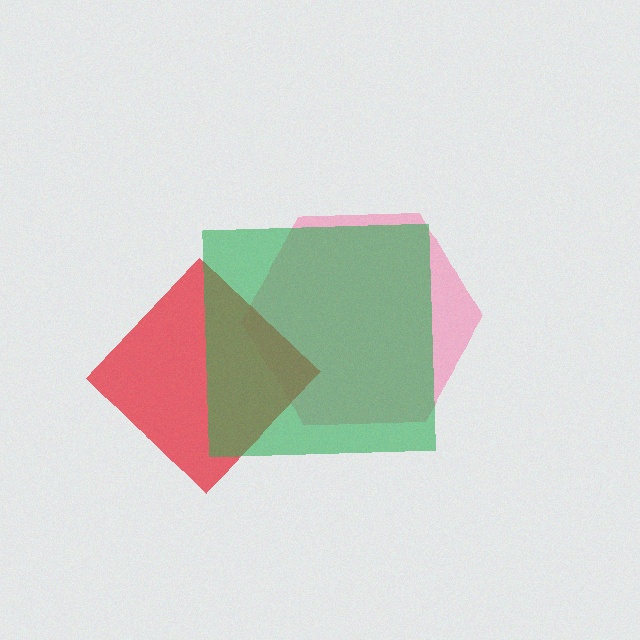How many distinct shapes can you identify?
There are 3 distinct shapes: a pink hexagon, a red diamond, a green square.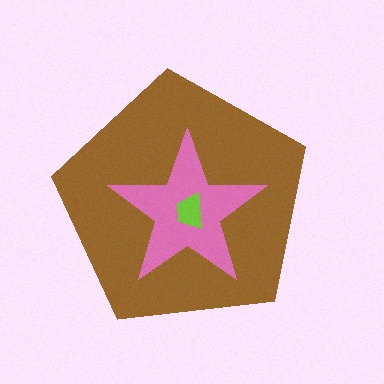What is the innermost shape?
The lime trapezoid.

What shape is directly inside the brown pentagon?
The pink star.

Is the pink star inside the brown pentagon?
Yes.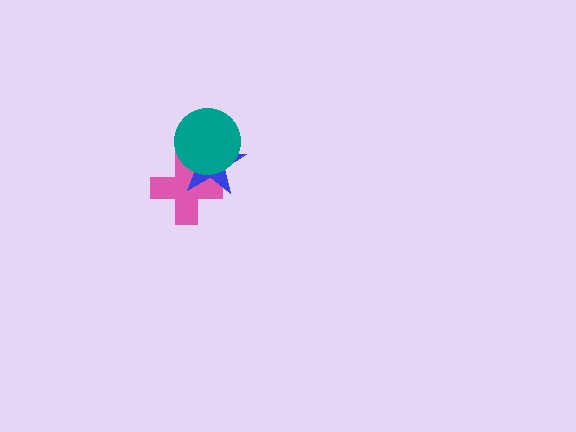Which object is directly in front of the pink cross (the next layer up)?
The blue star is directly in front of the pink cross.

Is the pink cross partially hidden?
Yes, it is partially covered by another shape.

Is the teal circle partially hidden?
No, no other shape covers it.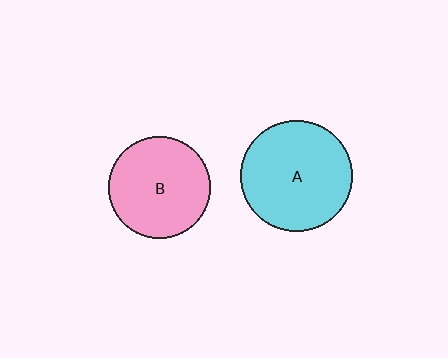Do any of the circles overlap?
No, none of the circles overlap.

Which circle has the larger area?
Circle A (cyan).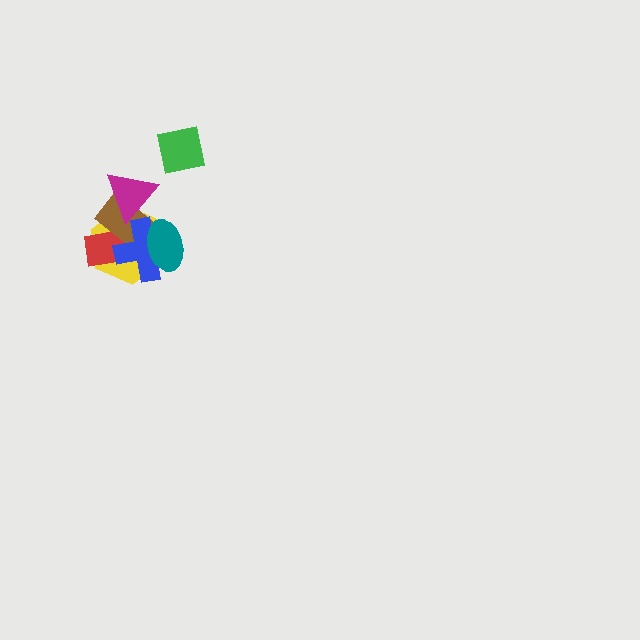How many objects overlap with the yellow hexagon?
5 objects overlap with the yellow hexagon.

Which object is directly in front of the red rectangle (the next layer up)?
The brown rectangle is directly in front of the red rectangle.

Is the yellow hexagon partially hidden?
Yes, it is partially covered by another shape.